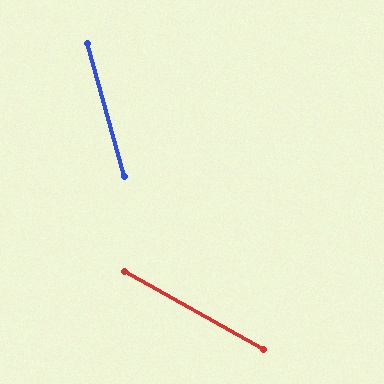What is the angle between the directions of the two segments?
Approximately 45 degrees.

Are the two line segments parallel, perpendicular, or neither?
Neither parallel nor perpendicular — they differ by about 45°.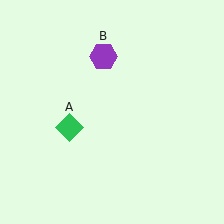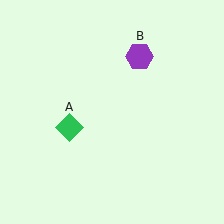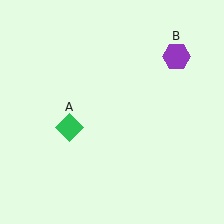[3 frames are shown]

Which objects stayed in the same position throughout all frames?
Green diamond (object A) remained stationary.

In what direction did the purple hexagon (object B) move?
The purple hexagon (object B) moved right.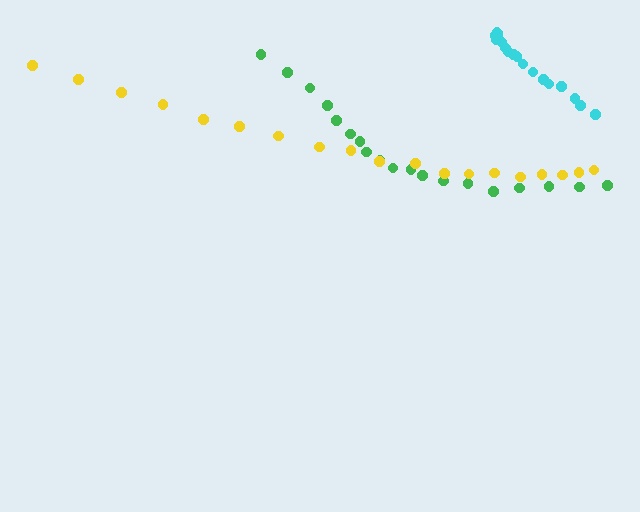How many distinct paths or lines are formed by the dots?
There are 3 distinct paths.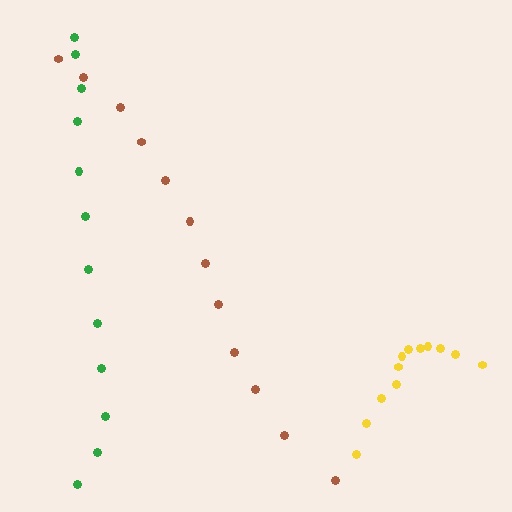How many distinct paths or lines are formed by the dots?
There are 3 distinct paths.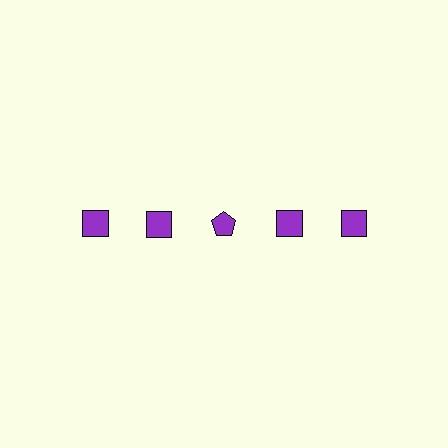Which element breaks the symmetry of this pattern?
The purple pentagon in the top row, center column breaks the symmetry. All other shapes are purple squares.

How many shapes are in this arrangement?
There are 5 shapes arranged in a grid pattern.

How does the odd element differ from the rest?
It has a different shape: pentagon instead of square.